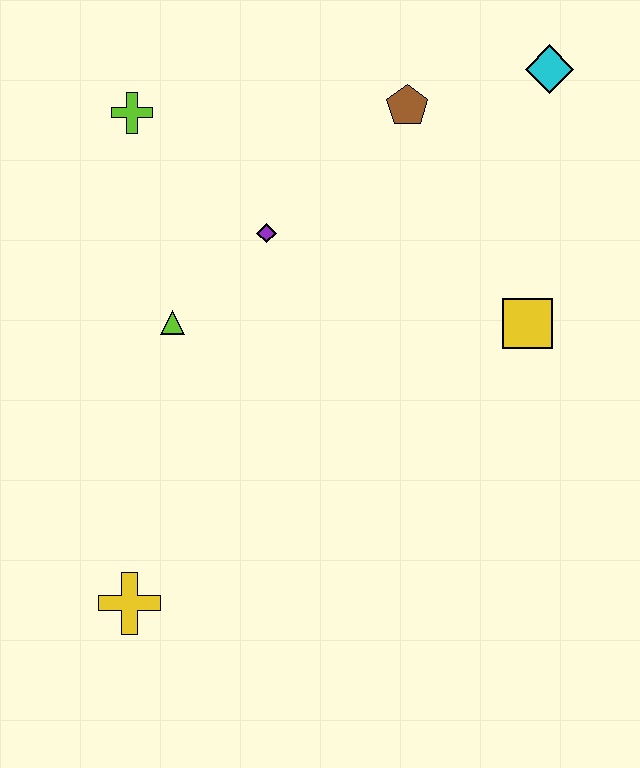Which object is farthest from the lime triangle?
The cyan diamond is farthest from the lime triangle.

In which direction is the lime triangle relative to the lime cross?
The lime triangle is below the lime cross.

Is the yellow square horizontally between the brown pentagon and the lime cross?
No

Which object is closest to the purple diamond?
The lime triangle is closest to the purple diamond.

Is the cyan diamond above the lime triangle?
Yes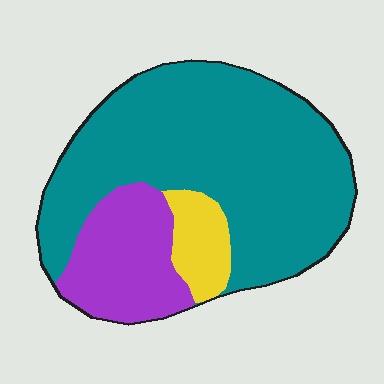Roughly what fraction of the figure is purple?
Purple covers roughly 20% of the figure.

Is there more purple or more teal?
Teal.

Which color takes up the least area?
Yellow, at roughly 10%.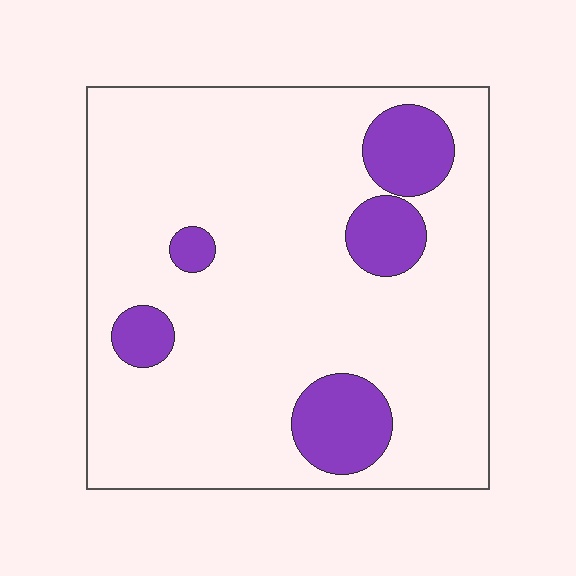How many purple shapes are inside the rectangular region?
5.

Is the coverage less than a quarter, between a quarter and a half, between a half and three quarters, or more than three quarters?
Less than a quarter.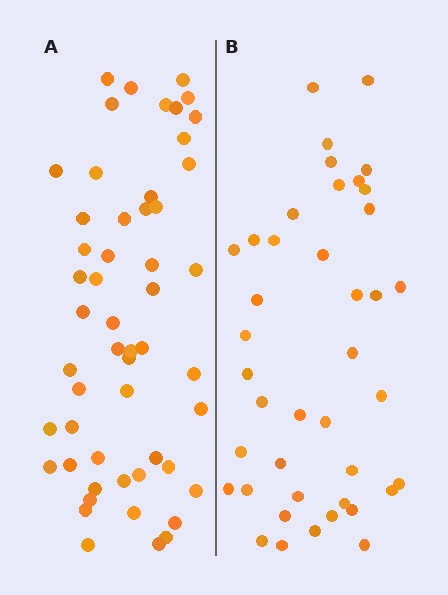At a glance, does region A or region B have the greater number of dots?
Region A (the left region) has more dots.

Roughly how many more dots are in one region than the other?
Region A has roughly 12 or so more dots than region B.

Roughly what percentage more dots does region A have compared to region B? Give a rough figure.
About 30% more.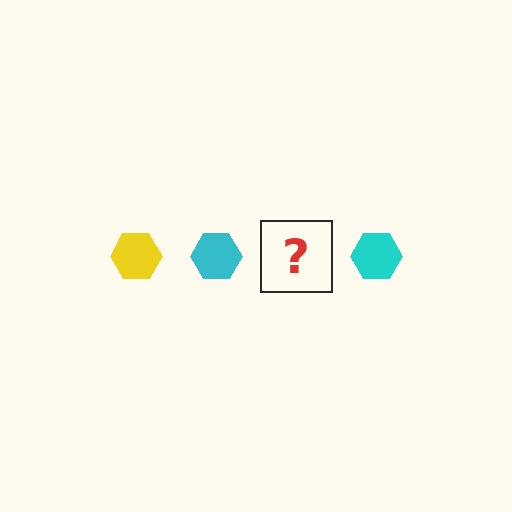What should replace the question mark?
The question mark should be replaced with a yellow hexagon.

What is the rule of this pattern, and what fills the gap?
The rule is that the pattern cycles through yellow, cyan hexagons. The gap should be filled with a yellow hexagon.